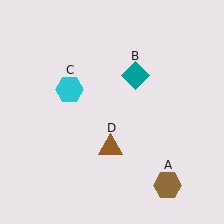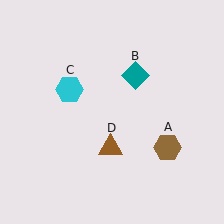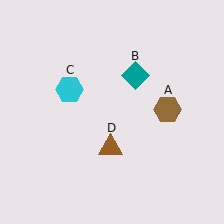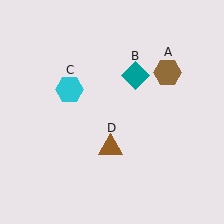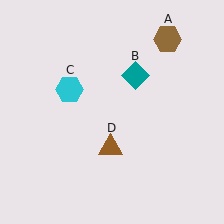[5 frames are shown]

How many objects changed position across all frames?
1 object changed position: brown hexagon (object A).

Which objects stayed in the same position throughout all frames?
Teal diamond (object B) and cyan hexagon (object C) and brown triangle (object D) remained stationary.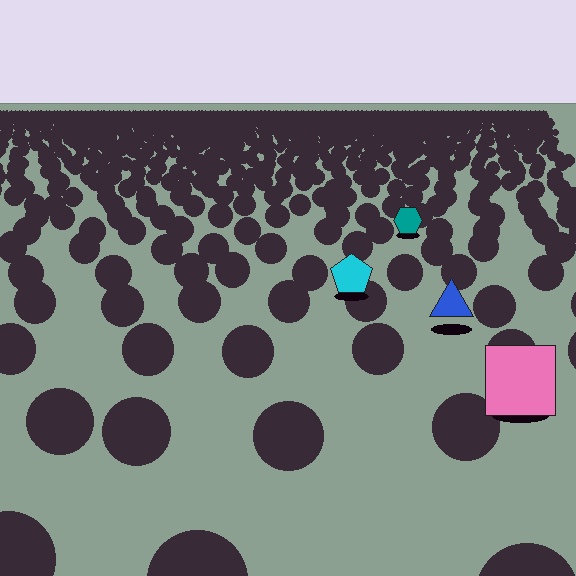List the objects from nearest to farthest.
From nearest to farthest: the pink square, the blue triangle, the cyan pentagon, the teal hexagon.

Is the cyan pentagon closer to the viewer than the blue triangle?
No. The blue triangle is closer — you can tell from the texture gradient: the ground texture is coarser near it.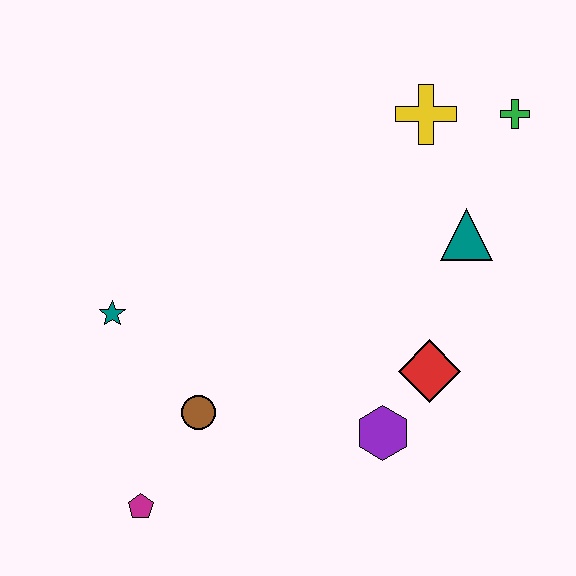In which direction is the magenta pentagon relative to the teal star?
The magenta pentagon is below the teal star.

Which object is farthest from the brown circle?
The green cross is farthest from the brown circle.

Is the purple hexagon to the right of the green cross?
No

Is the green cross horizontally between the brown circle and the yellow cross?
No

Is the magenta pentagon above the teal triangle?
No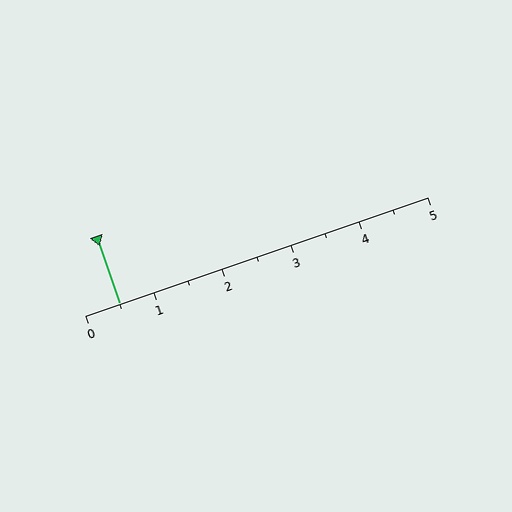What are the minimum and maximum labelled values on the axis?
The axis runs from 0 to 5.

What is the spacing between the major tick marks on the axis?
The major ticks are spaced 1 apart.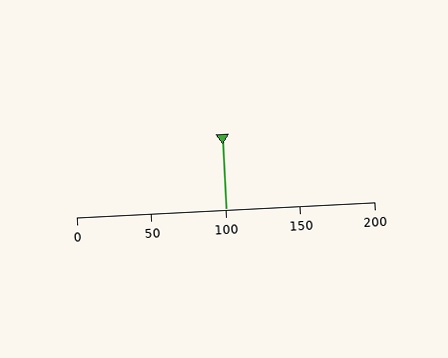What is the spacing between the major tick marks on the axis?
The major ticks are spaced 50 apart.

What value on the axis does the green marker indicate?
The marker indicates approximately 100.